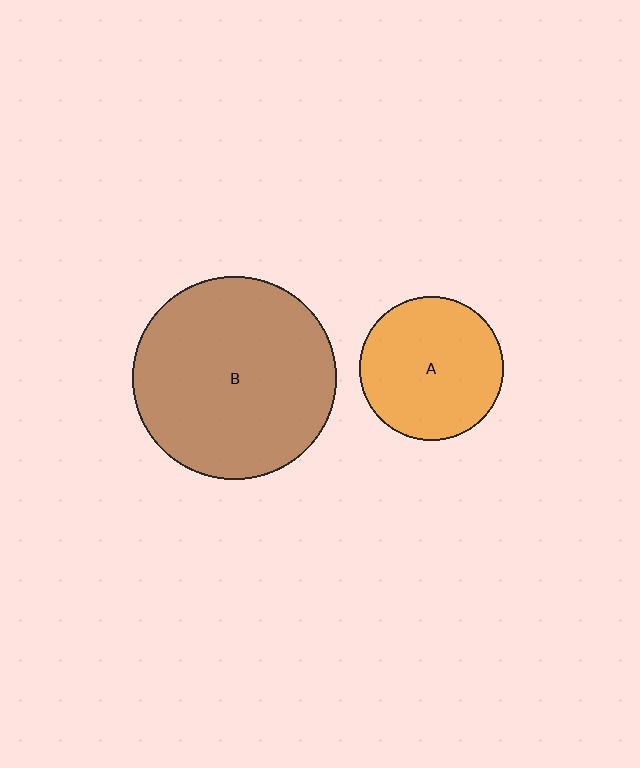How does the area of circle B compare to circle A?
Approximately 2.0 times.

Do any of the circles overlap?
No, none of the circles overlap.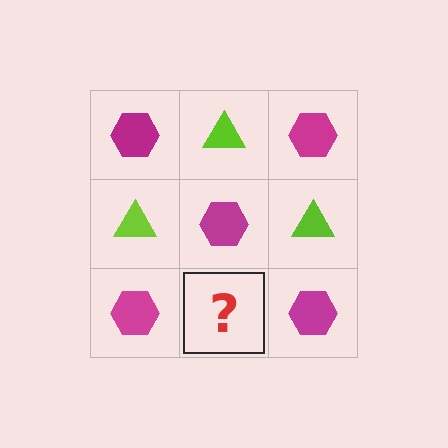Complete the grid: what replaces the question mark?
The question mark should be replaced with a lime triangle.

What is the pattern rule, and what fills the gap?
The rule is that it alternates magenta hexagon and lime triangle in a checkerboard pattern. The gap should be filled with a lime triangle.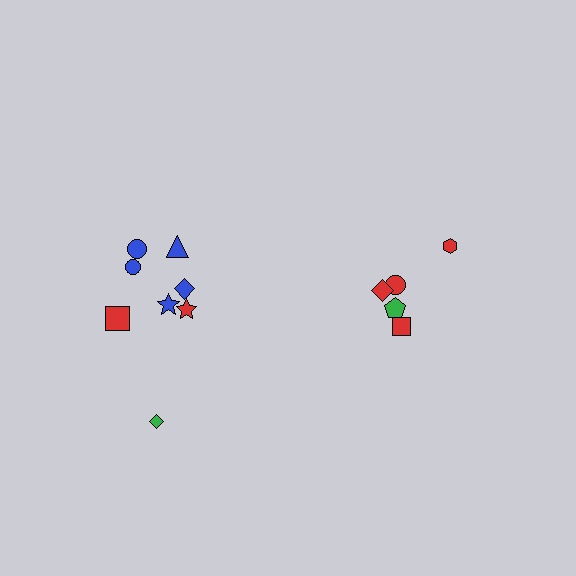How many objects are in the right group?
There are 5 objects.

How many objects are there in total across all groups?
There are 13 objects.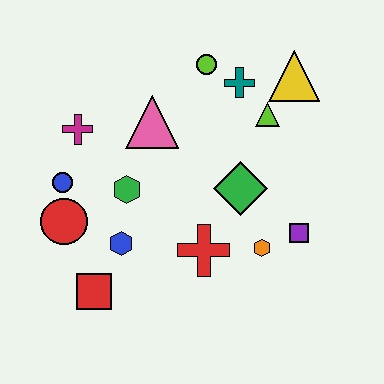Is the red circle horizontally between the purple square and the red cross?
No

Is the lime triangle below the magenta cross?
No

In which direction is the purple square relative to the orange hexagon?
The purple square is to the right of the orange hexagon.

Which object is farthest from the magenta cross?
The purple square is farthest from the magenta cross.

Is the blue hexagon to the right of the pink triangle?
No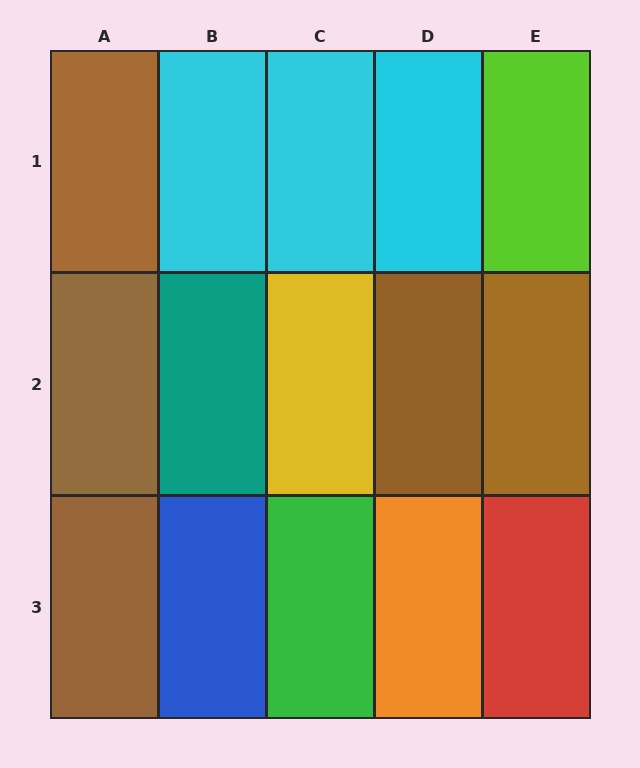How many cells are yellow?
1 cell is yellow.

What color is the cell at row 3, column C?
Green.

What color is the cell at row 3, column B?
Blue.